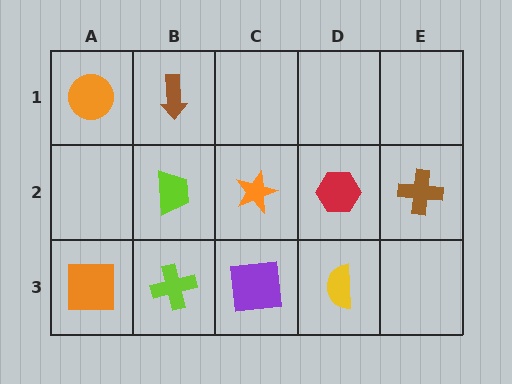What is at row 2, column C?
An orange star.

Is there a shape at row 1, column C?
No, that cell is empty.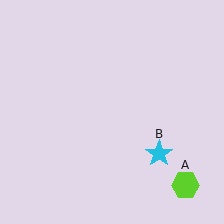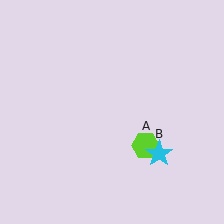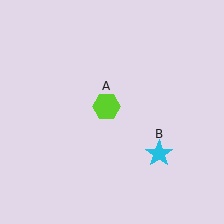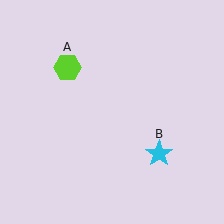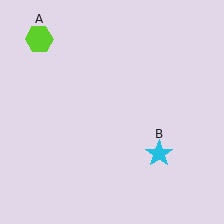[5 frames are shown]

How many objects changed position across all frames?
1 object changed position: lime hexagon (object A).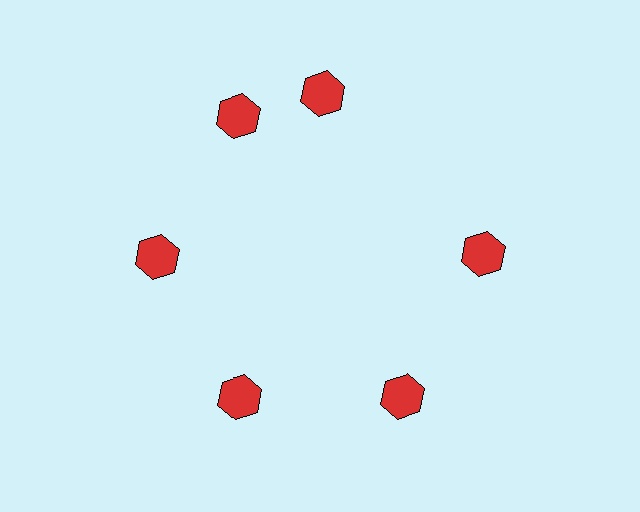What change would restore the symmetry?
The symmetry would be restored by rotating it back into even spacing with its neighbors so that all 6 hexagons sit at equal angles and equal distance from the center.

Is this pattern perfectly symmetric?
No. The 6 red hexagons are arranged in a ring, but one element near the 1 o'clock position is rotated out of alignment along the ring, breaking the 6-fold rotational symmetry.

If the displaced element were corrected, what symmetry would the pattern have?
It would have 6-fold rotational symmetry — the pattern would map onto itself every 60 degrees.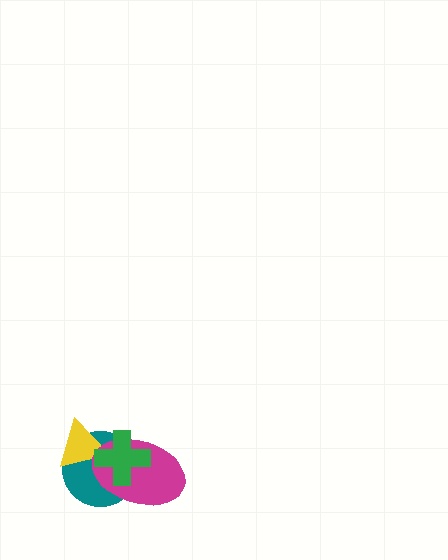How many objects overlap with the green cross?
3 objects overlap with the green cross.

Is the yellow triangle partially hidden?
Yes, it is partially covered by another shape.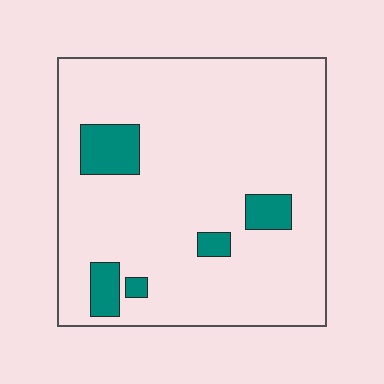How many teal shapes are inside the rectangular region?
5.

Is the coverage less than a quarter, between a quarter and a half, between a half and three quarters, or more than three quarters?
Less than a quarter.